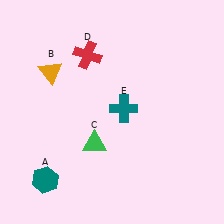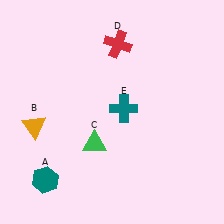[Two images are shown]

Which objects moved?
The objects that moved are: the orange triangle (B), the red cross (D).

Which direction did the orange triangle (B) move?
The orange triangle (B) moved down.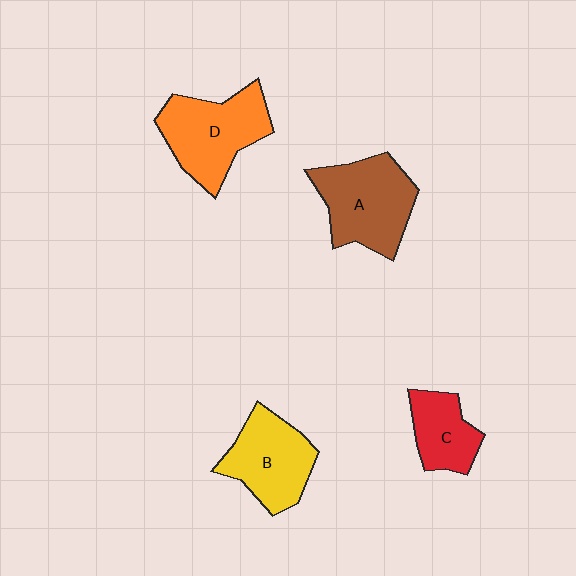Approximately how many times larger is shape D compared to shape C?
Approximately 1.7 times.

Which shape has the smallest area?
Shape C (red).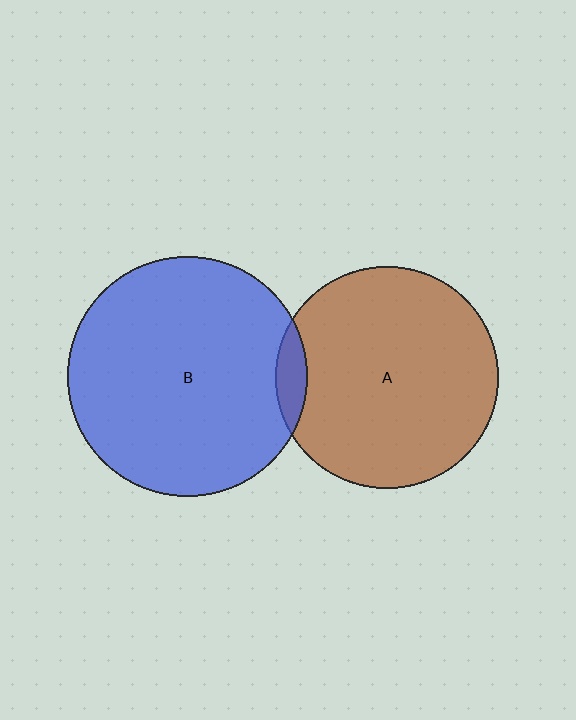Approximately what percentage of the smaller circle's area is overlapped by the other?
Approximately 5%.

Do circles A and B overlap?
Yes.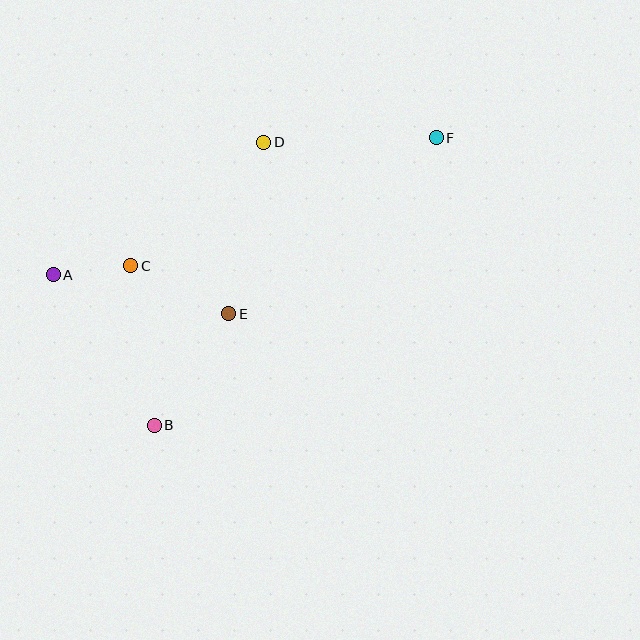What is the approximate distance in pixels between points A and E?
The distance between A and E is approximately 180 pixels.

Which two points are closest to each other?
Points A and C are closest to each other.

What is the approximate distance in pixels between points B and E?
The distance between B and E is approximately 134 pixels.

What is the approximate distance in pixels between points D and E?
The distance between D and E is approximately 176 pixels.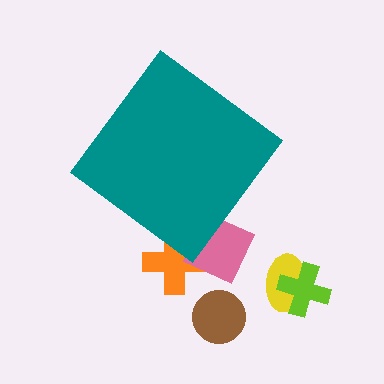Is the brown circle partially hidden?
No, the brown circle is fully visible.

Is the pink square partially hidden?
Yes, the pink square is partially hidden behind the teal diamond.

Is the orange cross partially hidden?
Yes, the orange cross is partially hidden behind the teal diamond.